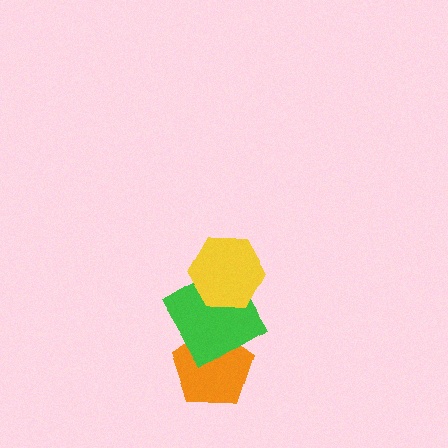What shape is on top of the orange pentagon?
The green diamond is on top of the orange pentagon.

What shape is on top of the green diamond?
The yellow hexagon is on top of the green diamond.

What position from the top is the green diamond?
The green diamond is 2nd from the top.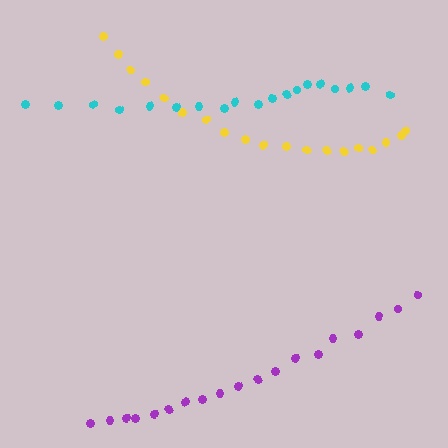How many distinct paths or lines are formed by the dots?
There are 3 distinct paths.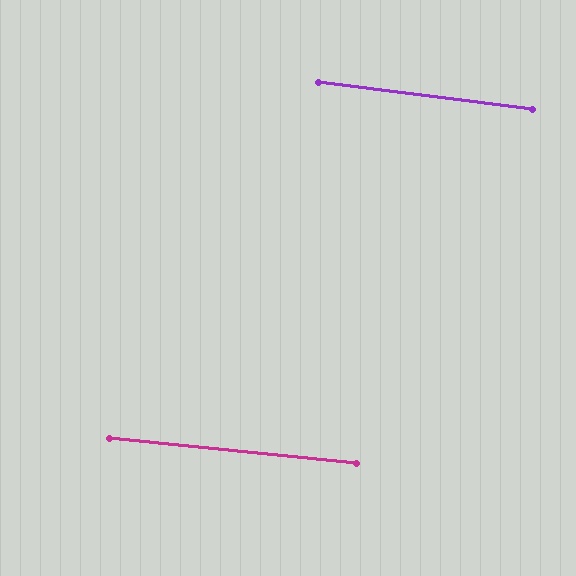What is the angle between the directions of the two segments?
Approximately 1 degree.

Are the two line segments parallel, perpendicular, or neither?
Parallel — their directions differ by only 1.4°.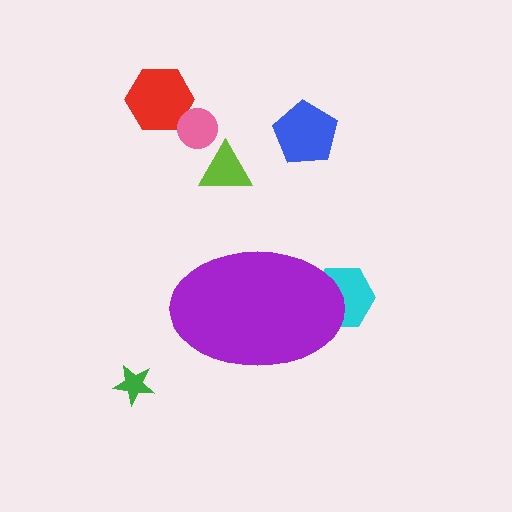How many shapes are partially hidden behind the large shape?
1 shape is partially hidden.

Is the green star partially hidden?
No, the green star is fully visible.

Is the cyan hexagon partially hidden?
Yes, the cyan hexagon is partially hidden behind the purple ellipse.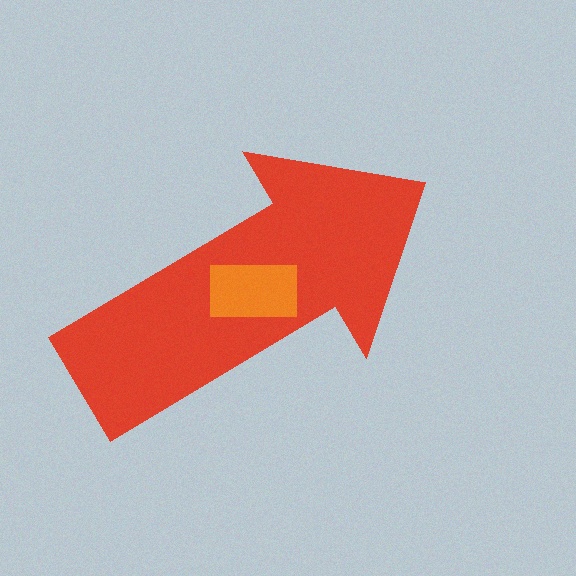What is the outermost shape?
The red arrow.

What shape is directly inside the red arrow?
The orange rectangle.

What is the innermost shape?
The orange rectangle.